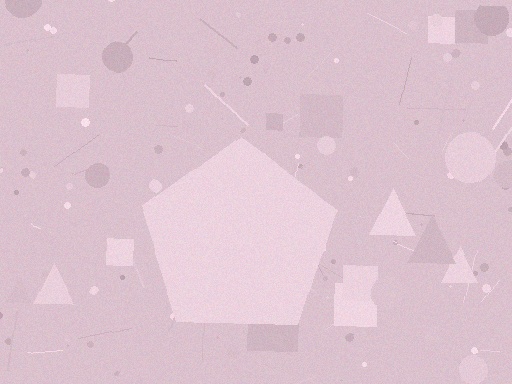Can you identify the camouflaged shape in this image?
The camouflaged shape is a pentagon.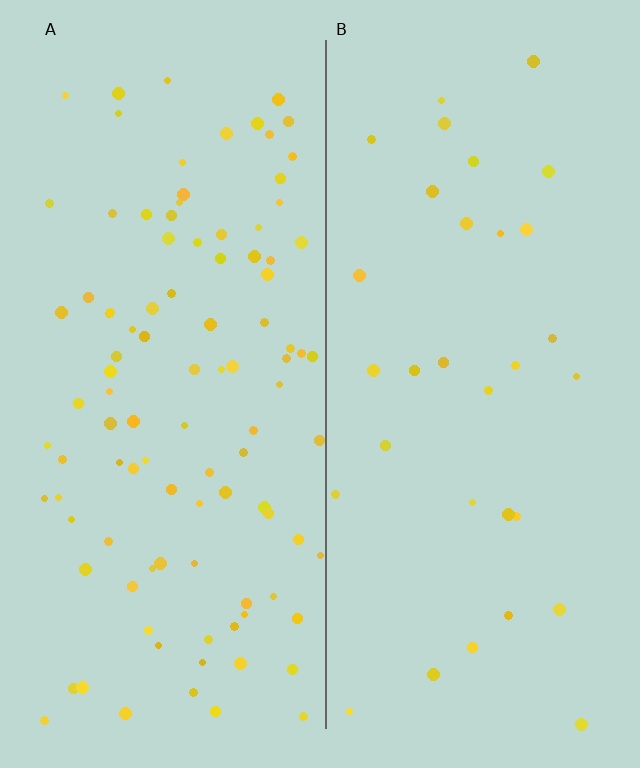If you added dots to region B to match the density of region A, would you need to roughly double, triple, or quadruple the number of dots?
Approximately triple.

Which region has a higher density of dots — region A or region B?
A (the left).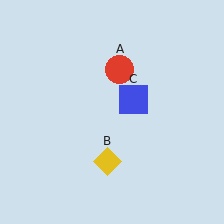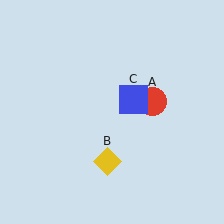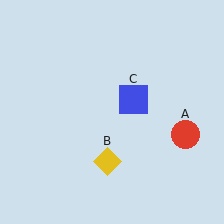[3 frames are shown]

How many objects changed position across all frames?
1 object changed position: red circle (object A).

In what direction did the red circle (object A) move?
The red circle (object A) moved down and to the right.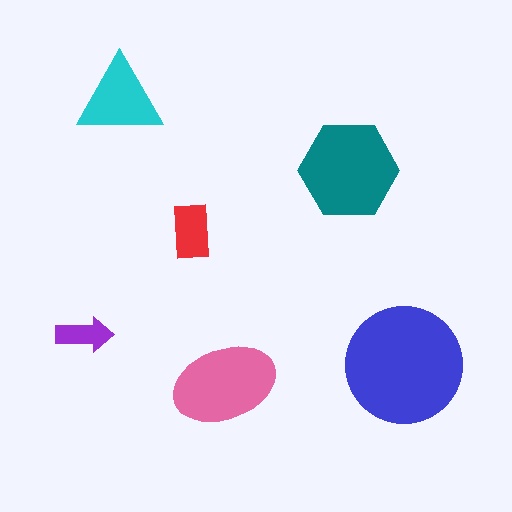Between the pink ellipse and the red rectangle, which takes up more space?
The pink ellipse.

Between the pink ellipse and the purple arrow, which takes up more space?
The pink ellipse.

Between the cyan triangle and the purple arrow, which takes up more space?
The cyan triangle.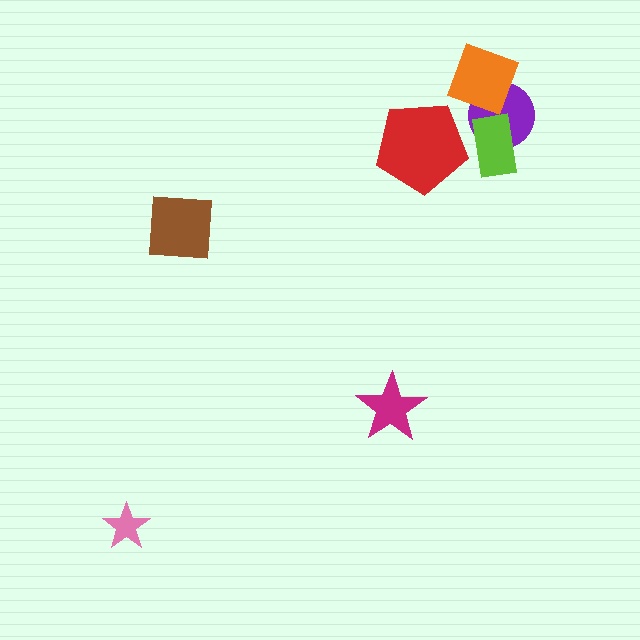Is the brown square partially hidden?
No, no other shape covers it.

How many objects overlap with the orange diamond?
1 object overlaps with the orange diamond.